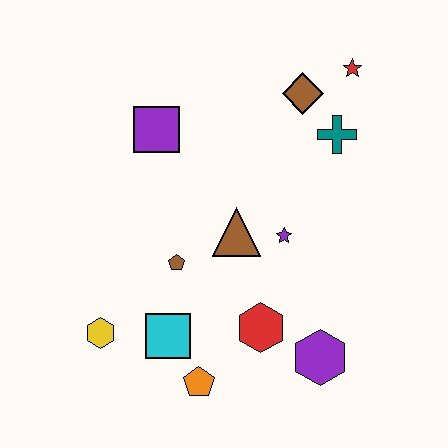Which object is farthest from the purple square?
The purple hexagon is farthest from the purple square.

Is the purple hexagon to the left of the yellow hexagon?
No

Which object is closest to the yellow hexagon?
The cyan square is closest to the yellow hexagon.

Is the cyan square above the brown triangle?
No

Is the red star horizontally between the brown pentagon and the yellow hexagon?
No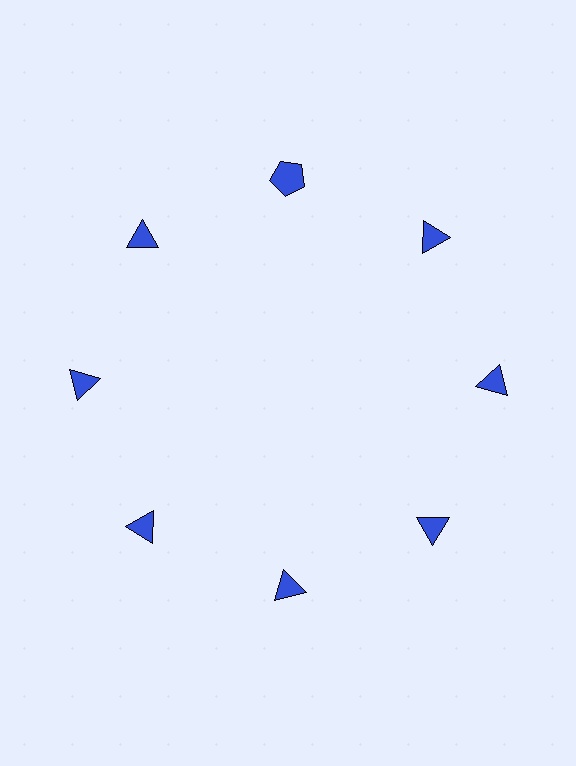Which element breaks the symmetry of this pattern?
The blue pentagon at roughly the 12 o'clock position breaks the symmetry. All other shapes are blue triangles.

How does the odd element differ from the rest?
It has a different shape: pentagon instead of triangle.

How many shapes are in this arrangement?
There are 8 shapes arranged in a ring pattern.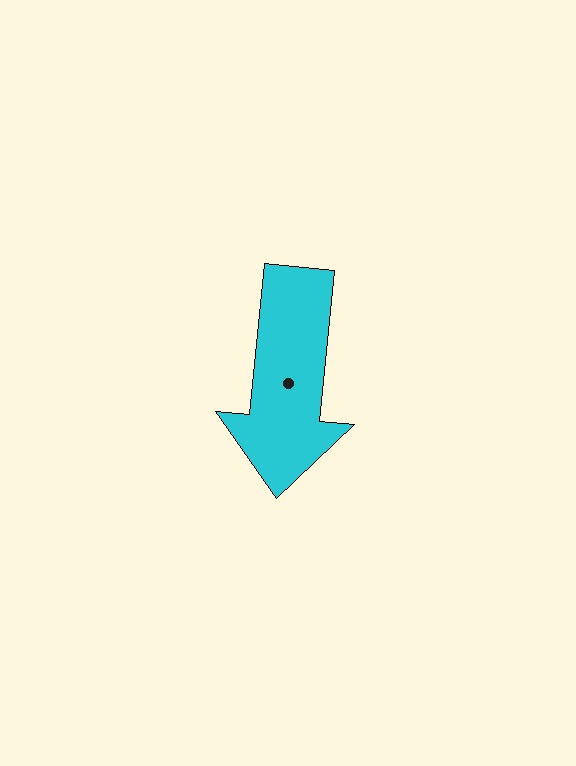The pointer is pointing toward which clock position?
Roughly 6 o'clock.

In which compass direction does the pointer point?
South.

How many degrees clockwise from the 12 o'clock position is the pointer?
Approximately 186 degrees.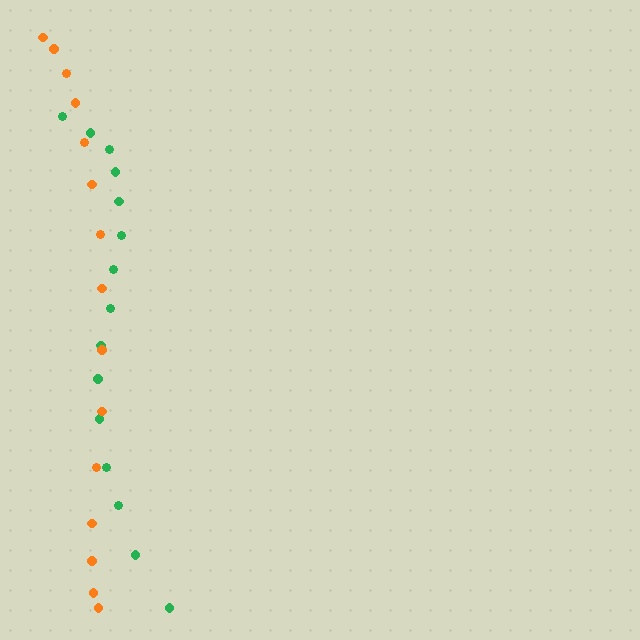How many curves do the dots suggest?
There are 2 distinct paths.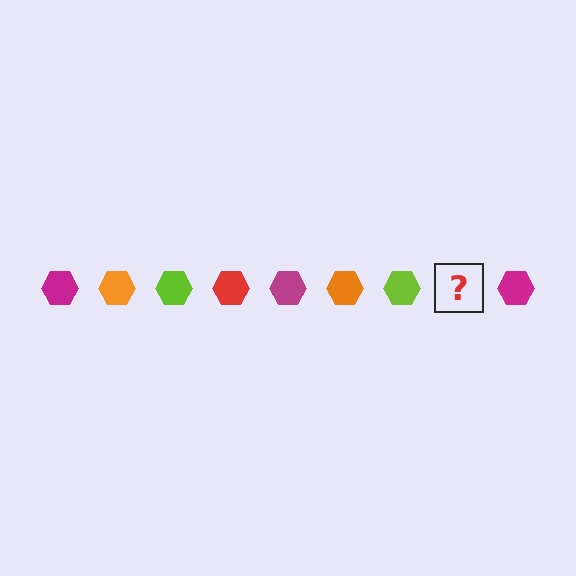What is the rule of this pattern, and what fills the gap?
The rule is that the pattern cycles through magenta, orange, lime, red hexagons. The gap should be filled with a red hexagon.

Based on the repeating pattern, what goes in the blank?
The blank should be a red hexagon.